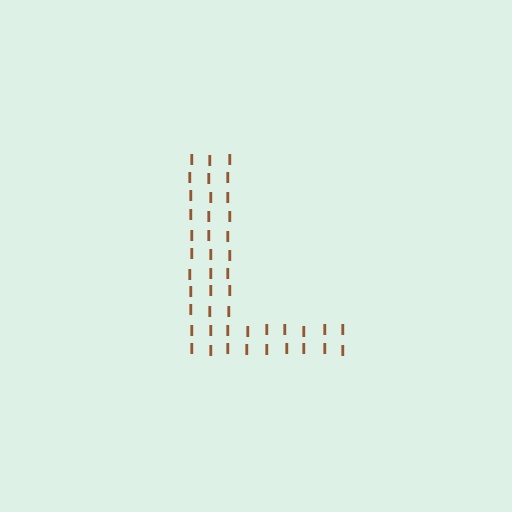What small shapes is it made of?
It is made of small letter I's.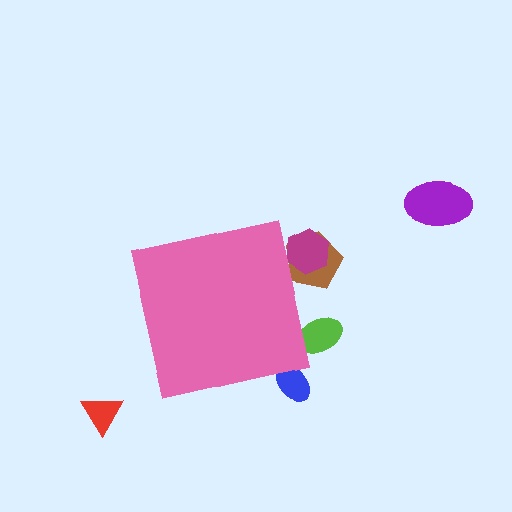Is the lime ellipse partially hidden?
Yes, the lime ellipse is partially hidden behind the pink square.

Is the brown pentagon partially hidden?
Yes, the brown pentagon is partially hidden behind the pink square.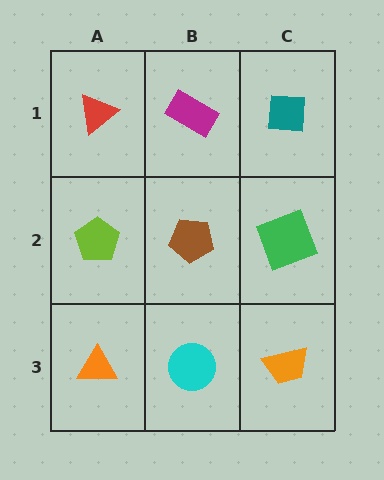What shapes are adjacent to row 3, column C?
A green square (row 2, column C), a cyan circle (row 3, column B).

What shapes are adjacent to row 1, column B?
A brown pentagon (row 2, column B), a red triangle (row 1, column A), a teal square (row 1, column C).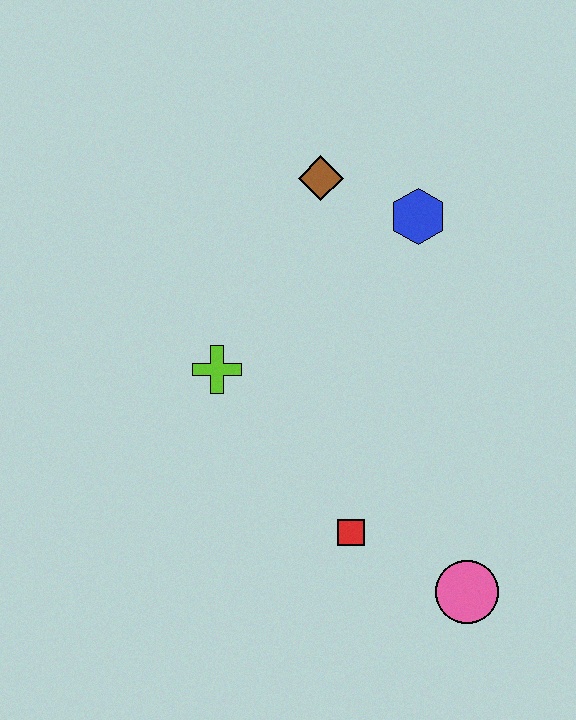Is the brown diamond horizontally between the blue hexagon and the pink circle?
No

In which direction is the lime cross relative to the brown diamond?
The lime cross is below the brown diamond.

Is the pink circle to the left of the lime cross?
No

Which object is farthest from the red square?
The brown diamond is farthest from the red square.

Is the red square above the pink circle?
Yes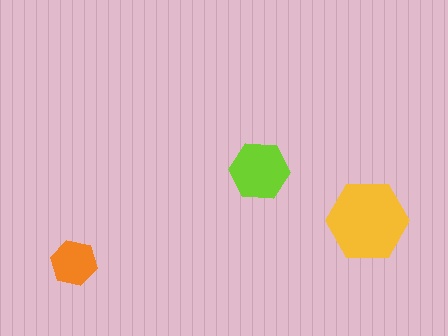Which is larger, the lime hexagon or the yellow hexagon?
The yellow one.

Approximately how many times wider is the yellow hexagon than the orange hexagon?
About 2 times wider.